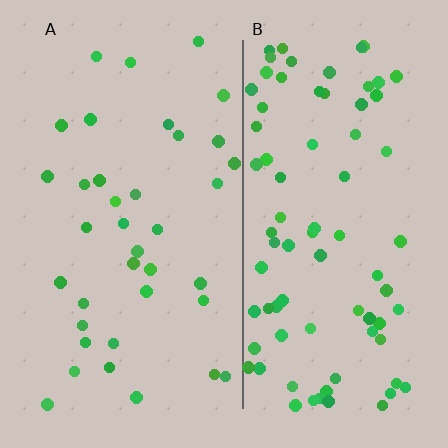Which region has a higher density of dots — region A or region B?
B (the right).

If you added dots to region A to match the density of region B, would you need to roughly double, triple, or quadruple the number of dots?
Approximately double.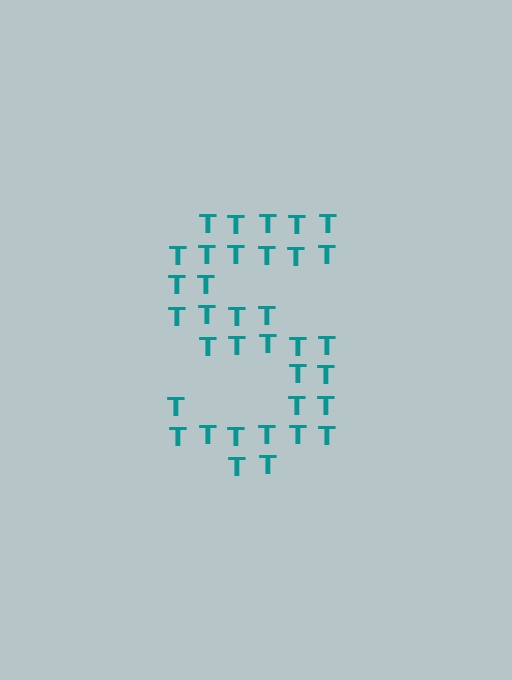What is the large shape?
The large shape is the letter S.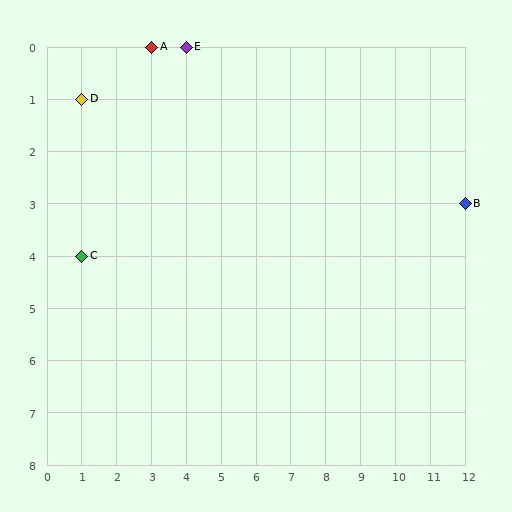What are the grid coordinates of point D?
Point D is at grid coordinates (1, 1).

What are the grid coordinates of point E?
Point E is at grid coordinates (4, 0).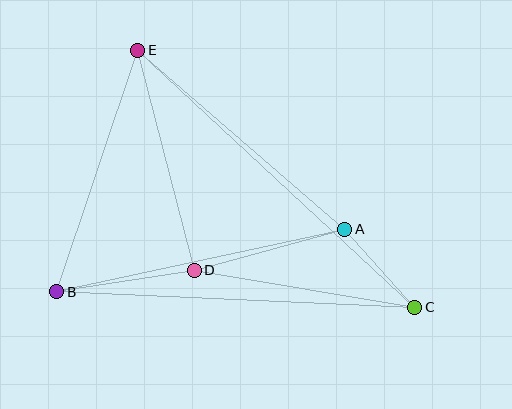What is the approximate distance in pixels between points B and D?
The distance between B and D is approximately 139 pixels.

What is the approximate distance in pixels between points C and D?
The distance between C and D is approximately 223 pixels.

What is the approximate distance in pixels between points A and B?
The distance between A and B is approximately 295 pixels.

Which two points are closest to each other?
Points A and C are closest to each other.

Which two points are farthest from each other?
Points C and E are farthest from each other.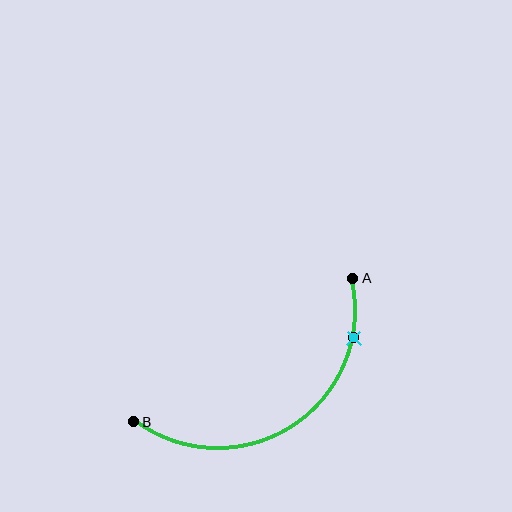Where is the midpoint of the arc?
The arc midpoint is the point on the curve farthest from the straight line joining A and B. It sits below that line.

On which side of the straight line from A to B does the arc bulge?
The arc bulges below the straight line connecting A and B.